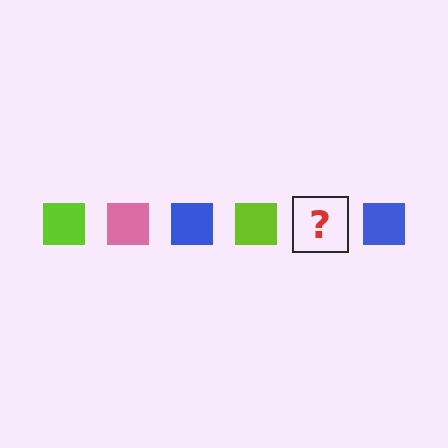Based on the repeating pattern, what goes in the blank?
The blank should be a pink square.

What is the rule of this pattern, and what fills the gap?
The rule is that the pattern cycles through lime, pink, blue squares. The gap should be filled with a pink square.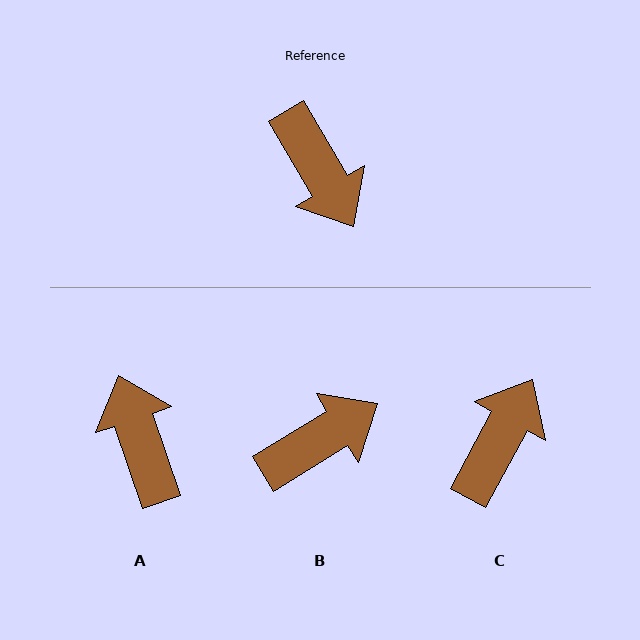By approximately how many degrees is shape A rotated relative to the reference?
Approximately 169 degrees counter-clockwise.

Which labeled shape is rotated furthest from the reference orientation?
A, about 169 degrees away.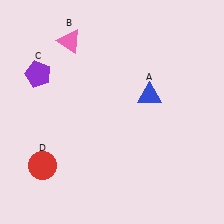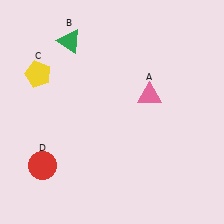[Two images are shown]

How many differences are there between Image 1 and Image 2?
There are 3 differences between the two images.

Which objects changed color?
A changed from blue to pink. B changed from pink to green. C changed from purple to yellow.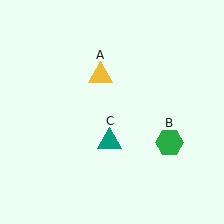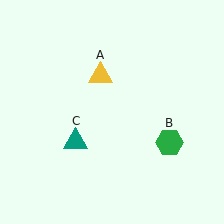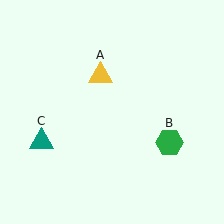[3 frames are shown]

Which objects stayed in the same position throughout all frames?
Yellow triangle (object A) and green hexagon (object B) remained stationary.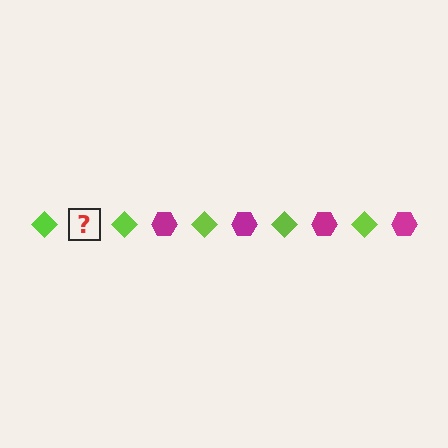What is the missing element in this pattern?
The missing element is a magenta hexagon.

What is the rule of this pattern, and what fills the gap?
The rule is that the pattern alternates between lime diamond and magenta hexagon. The gap should be filled with a magenta hexagon.